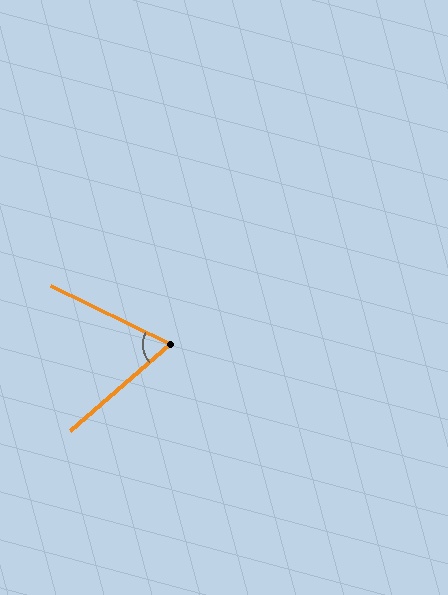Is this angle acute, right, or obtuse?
It is acute.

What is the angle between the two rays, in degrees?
Approximately 67 degrees.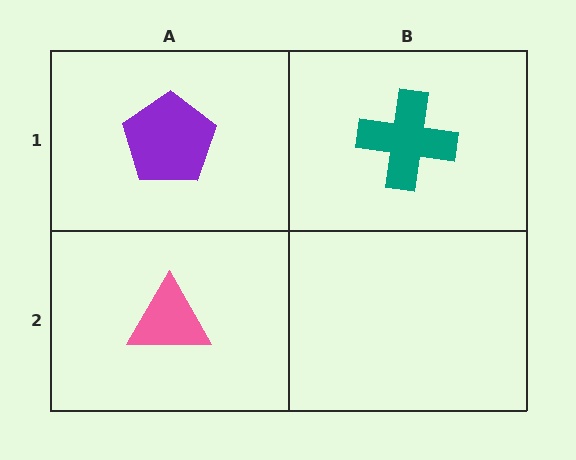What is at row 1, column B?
A teal cross.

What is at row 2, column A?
A pink triangle.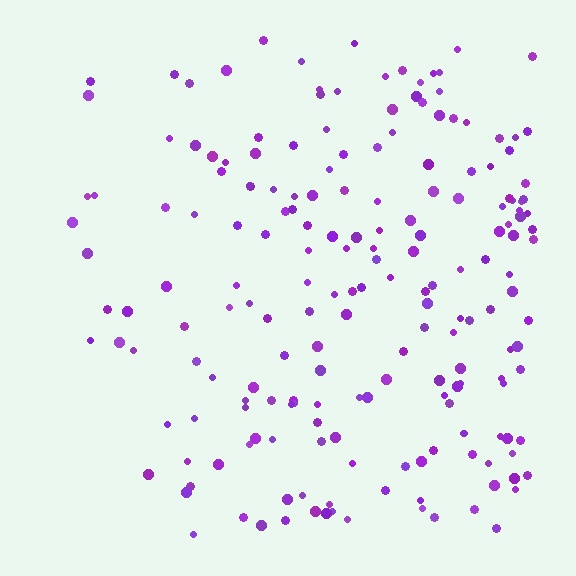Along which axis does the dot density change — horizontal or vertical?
Horizontal.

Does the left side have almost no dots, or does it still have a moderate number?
Still a moderate number, just noticeably fewer than the right.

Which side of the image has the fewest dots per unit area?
The left.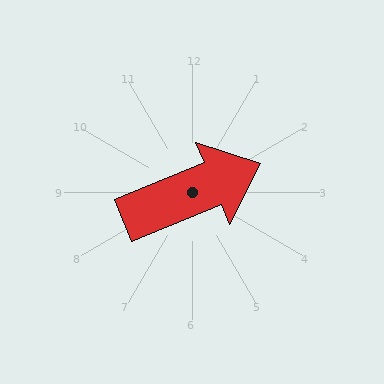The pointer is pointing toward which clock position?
Roughly 2 o'clock.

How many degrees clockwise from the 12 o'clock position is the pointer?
Approximately 68 degrees.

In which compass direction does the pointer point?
East.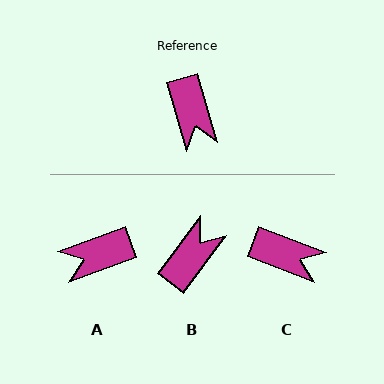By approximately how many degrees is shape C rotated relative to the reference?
Approximately 53 degrees counter-clockwise.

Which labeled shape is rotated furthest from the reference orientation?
B, about 128 degrees away.